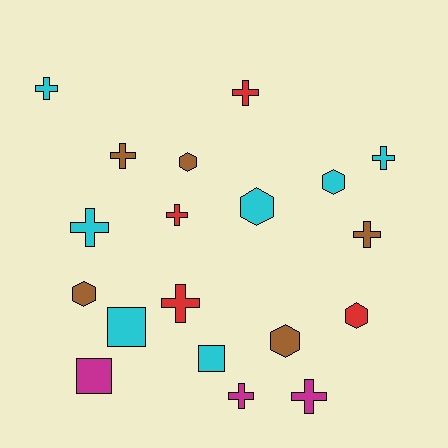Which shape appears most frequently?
Cross, with 10 objects.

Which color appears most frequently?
Cyan, with 7 objects.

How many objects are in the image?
There are 19 objects.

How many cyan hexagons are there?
There are 2 cyan hexagons.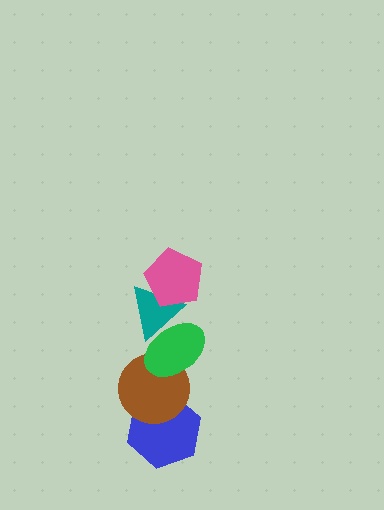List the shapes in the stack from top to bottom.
From top to bottom: the pink pentagon, the teal triangle, the green ellipse, the brown circle, the blue hexagon.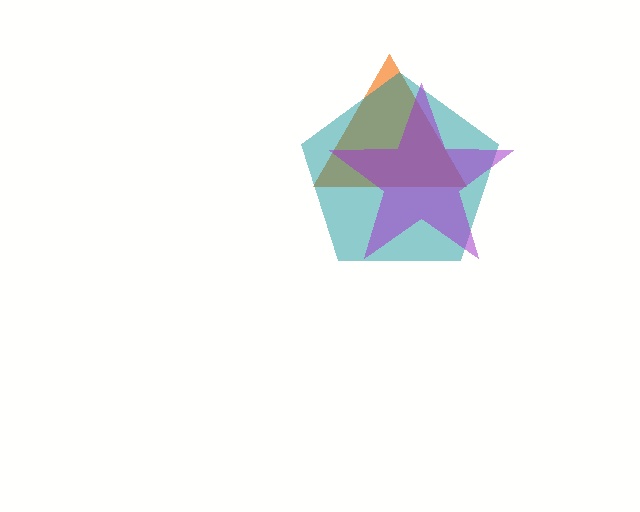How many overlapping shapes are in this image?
There are 3 overlapping shapes in the image.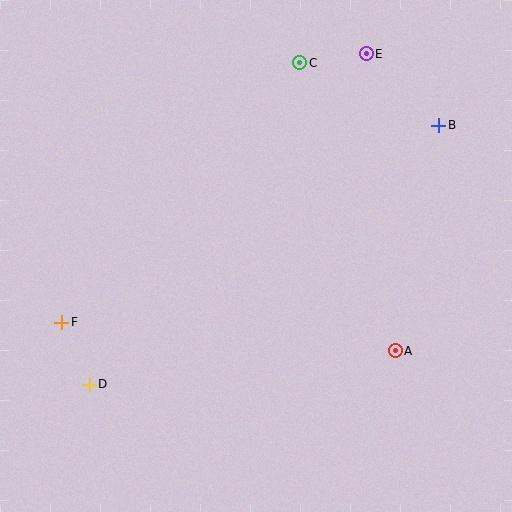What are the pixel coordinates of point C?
Point C is at (300, 63).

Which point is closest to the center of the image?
Point A at (395, 351) is closest to the center.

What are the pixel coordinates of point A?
Point A is at (395, 351).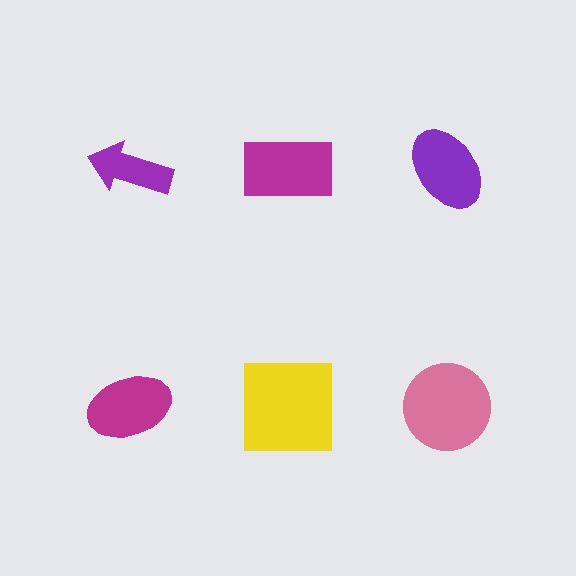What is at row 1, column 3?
A purple ellipse.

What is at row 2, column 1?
A magenta ellipse.